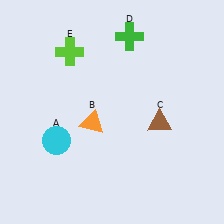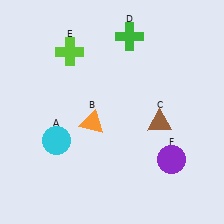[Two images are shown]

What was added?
A purple circle (F) was added in Image 2.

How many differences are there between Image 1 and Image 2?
There is 1 difference between the two images.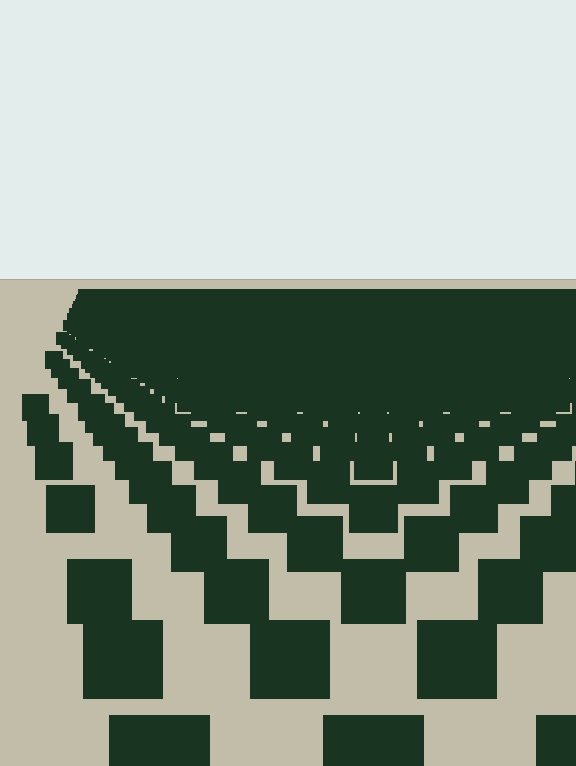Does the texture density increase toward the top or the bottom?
Density increases toward the top.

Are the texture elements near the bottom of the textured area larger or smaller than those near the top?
Larger. Near the bottom, elements are closer to the viewer and appear at a bigger on-screen size.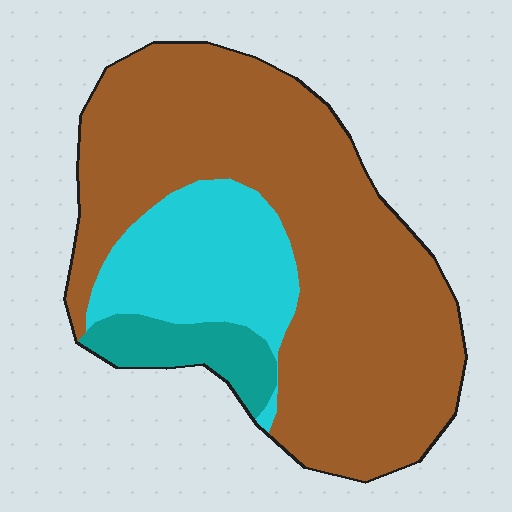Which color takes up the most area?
Brown, at roughly 70%.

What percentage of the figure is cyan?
Cyan takes up less than a quarter of the figure.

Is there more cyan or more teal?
Cyan.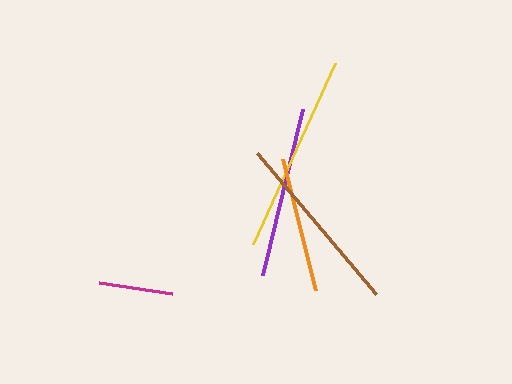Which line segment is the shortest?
The magenta line is the shortest at approximately 74 pixels.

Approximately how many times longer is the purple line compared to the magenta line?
The purple line is approximately 2.3 times the length of the magenta line.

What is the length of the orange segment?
The orange segment is approximately 135 pixels long.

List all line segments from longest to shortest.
From longest to shortest: yellow, brown, purple, orange, magenta.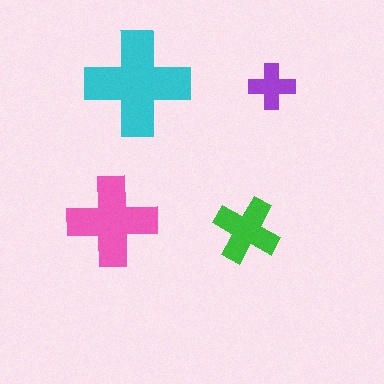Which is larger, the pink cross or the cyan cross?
The cyan one.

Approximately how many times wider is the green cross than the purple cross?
About 1.5 times wider.